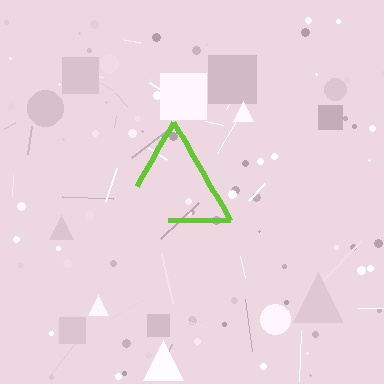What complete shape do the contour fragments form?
The contour fragments form a triangle.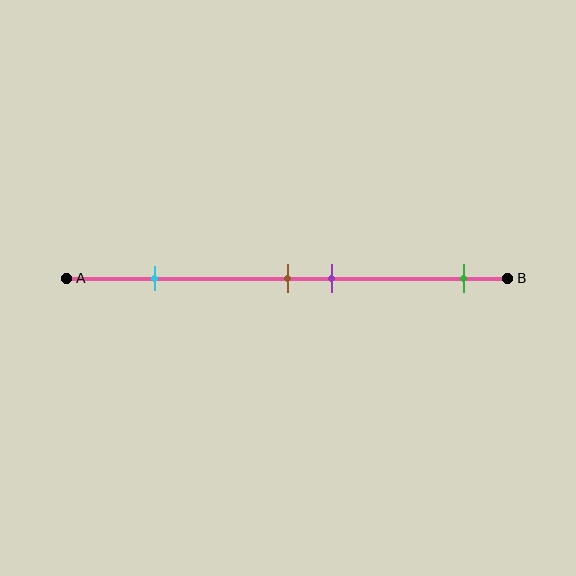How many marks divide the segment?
There are 4 marks dividing the segment.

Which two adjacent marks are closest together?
The brown and purple marks are the closest adjacent pair.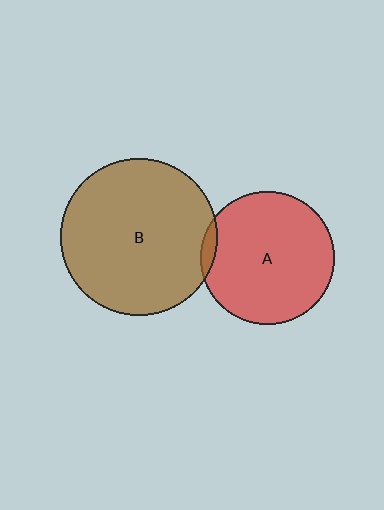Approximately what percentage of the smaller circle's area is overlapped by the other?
Approximately 5%.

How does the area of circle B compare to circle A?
Approximately 1.4 times.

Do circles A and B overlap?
Yes.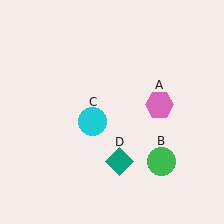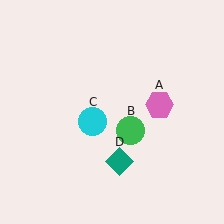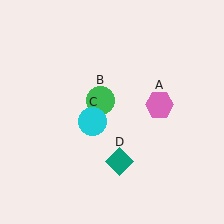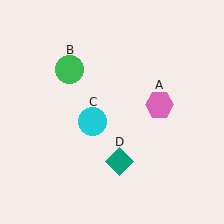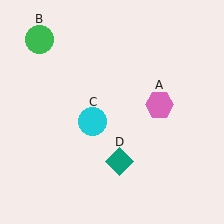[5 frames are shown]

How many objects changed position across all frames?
1 object changed position: green circle (object B).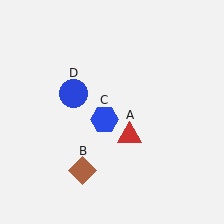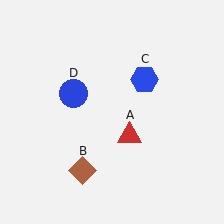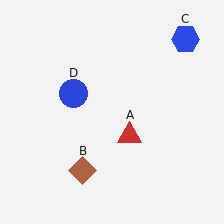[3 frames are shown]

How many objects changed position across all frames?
1 object changed position: blue hexagon (object C).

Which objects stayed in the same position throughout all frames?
Red triangle (object A) and brown diamond (object B) and blue circle (object D) remained stationary.